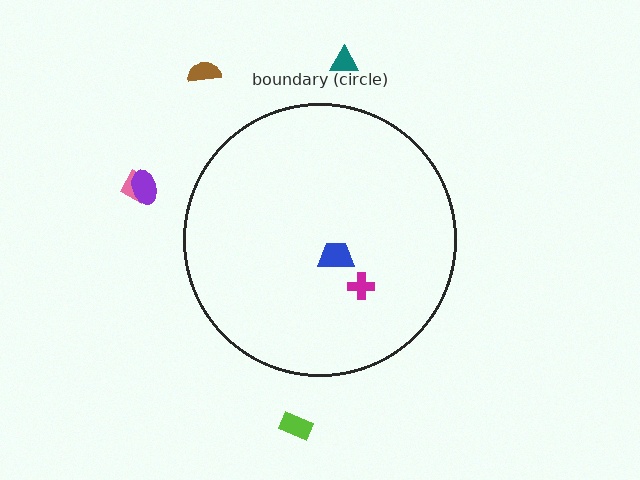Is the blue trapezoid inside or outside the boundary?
Inside.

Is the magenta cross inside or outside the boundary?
Inside.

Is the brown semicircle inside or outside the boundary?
Outside.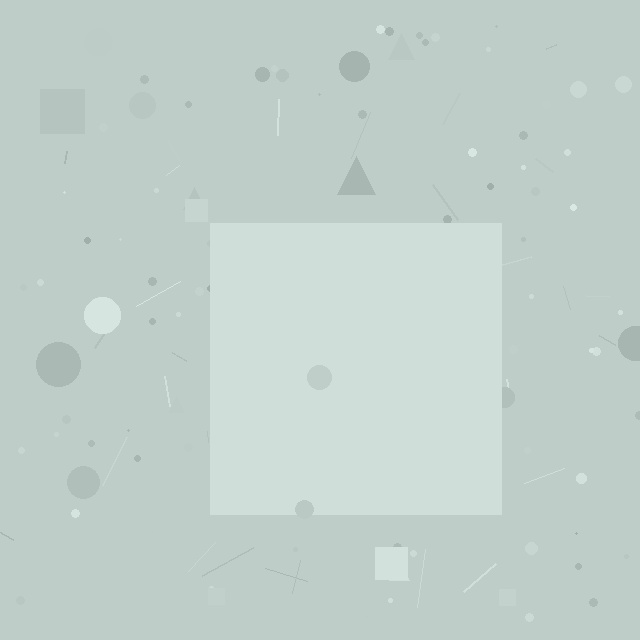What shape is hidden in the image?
A square is hidden in the image.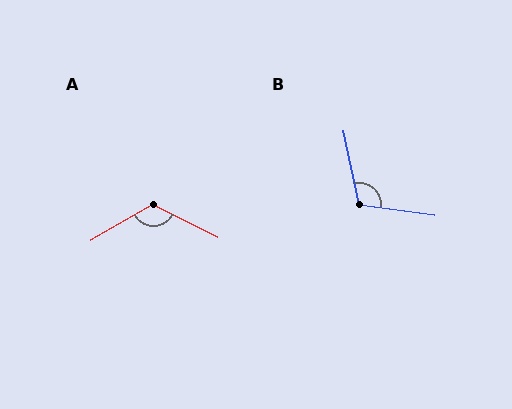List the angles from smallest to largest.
B (109°), A (123°).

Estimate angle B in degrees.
Approximately 109 degrees.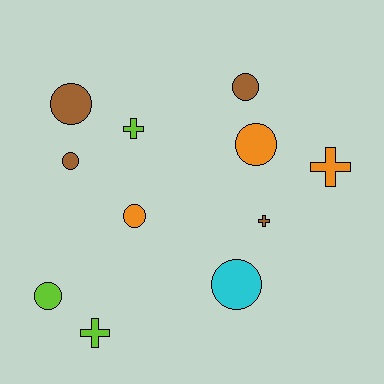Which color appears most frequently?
Brown, with 4 objects.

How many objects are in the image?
There are 11 objects.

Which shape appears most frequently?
Circle, with 7 objects.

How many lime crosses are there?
There are 2 lime crosses.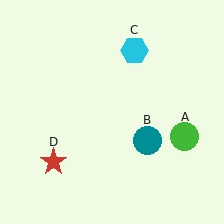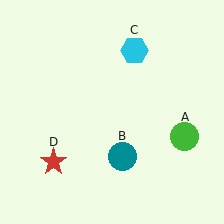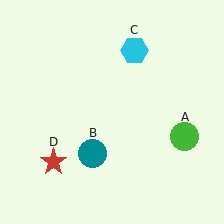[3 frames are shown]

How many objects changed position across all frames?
1 object changed position: teal circle (object B).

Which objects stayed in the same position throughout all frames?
Green circle (object A) and cyan hexagon (object C) and red star (object D) remained stationary.